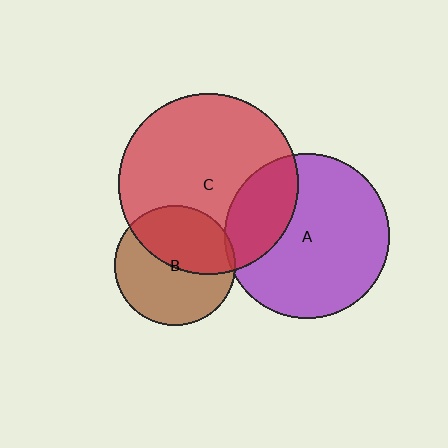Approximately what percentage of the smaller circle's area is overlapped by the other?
Approximately 5%.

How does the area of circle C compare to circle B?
Approximately 2.2 times.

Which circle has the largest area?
Circle C (red).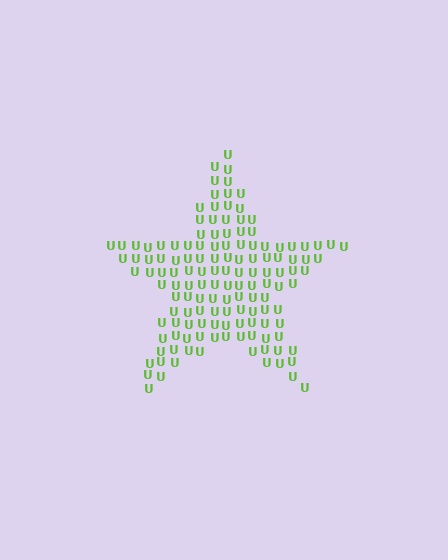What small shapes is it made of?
It is made of small letter U's.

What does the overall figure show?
The overall figure shows a star.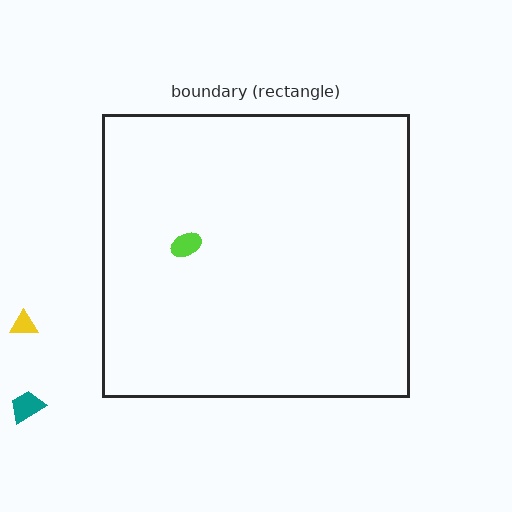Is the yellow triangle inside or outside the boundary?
Outside.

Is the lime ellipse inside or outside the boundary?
Inside.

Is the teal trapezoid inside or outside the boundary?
Outside.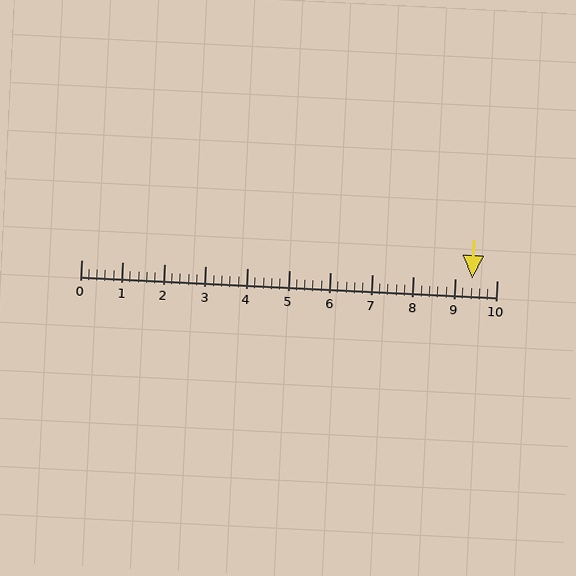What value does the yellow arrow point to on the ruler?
The yellow arrow points to approximately 9.4.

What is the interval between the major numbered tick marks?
The major tick marks are spaced 1 units apart.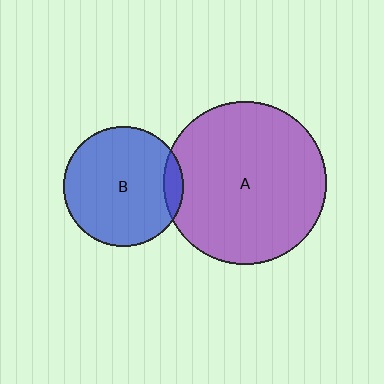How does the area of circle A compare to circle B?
Approximately 1.8 times.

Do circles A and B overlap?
Yes.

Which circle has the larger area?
Circle A (purple).